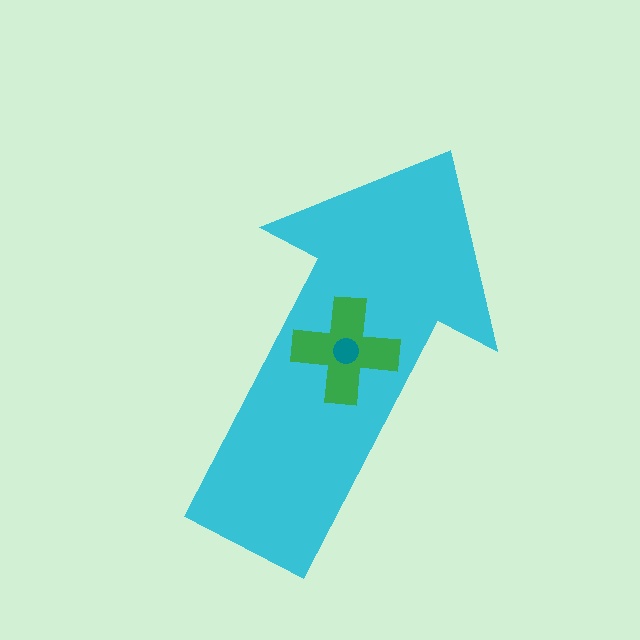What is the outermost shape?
The cyan arrow.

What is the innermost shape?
The teal circle.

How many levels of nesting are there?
3.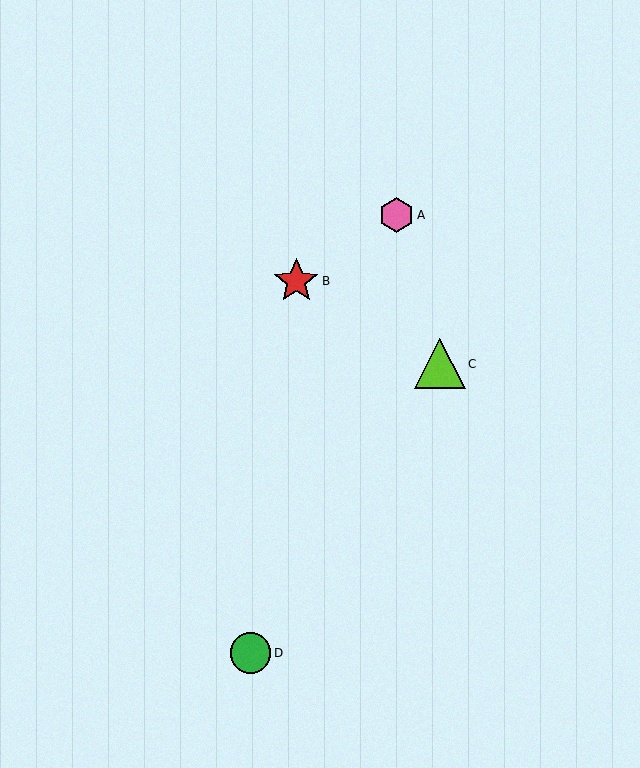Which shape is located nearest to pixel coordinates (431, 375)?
The lime triangle (labeled C) at (440, 364) is nearest to that location.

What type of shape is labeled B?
Shape B is a red star.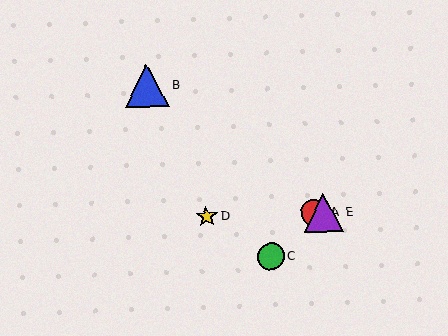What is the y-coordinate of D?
Object D is at y≈216.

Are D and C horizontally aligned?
No, D is at y≈216 and C is at y≈257.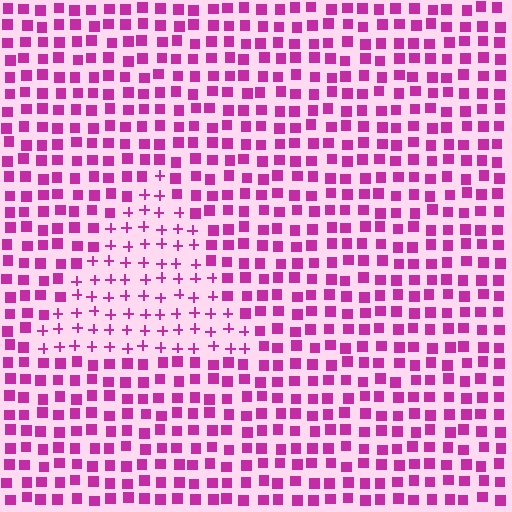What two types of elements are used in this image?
The image uses plus signs inside the triangle region and squares outside it.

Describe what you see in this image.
The image is filled with small magenta elements arranged in a uniform grid. A triangle-shaped region contains plus signs, while the surrounding area contains squares. The boundary is defined purely by the change in element shape.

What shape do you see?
I see a triangle.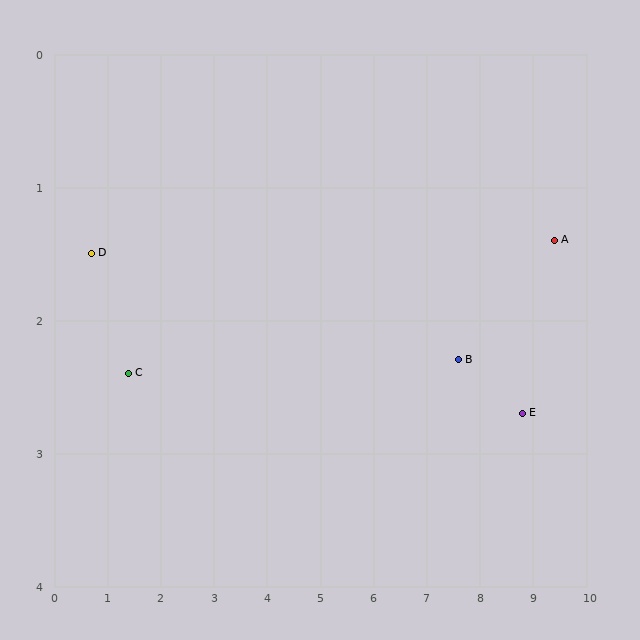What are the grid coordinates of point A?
Point A is at approximately (9.4, 1.4).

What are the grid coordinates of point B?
Point B is at approximately (7.6, 2.3).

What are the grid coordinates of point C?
Point C is at approximately (1.4, 2.4).